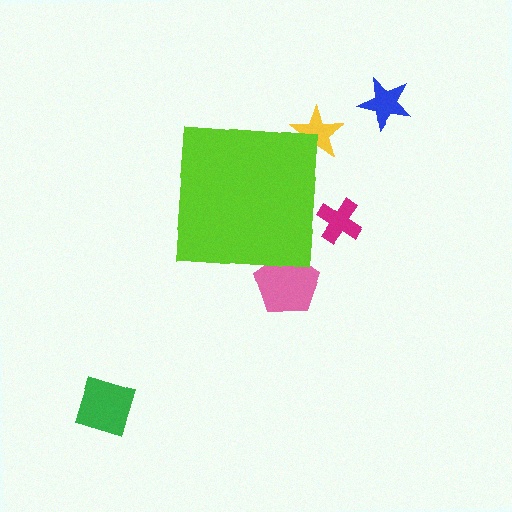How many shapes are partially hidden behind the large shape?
3 shapes are partially hidden.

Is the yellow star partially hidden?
Yes, the yellow star is partially hidden behind the lime square.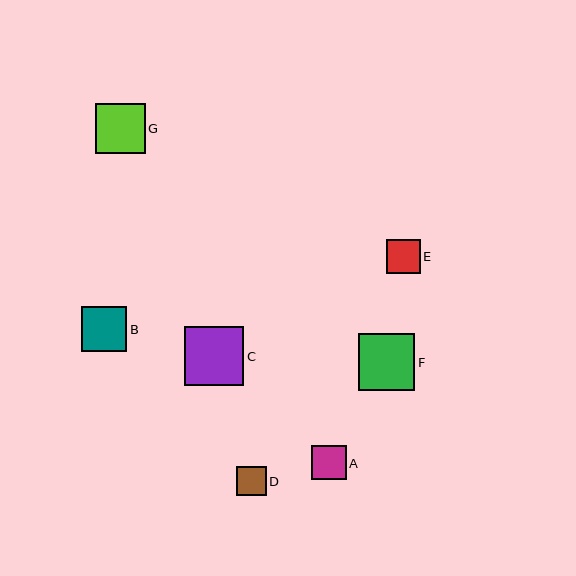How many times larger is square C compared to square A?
Square C is approximately 1.7 times the size of square A.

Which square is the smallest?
Square D is the smallest with a size of approximately 29 pixels.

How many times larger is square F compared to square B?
Square F is approximately 1.3 times the size of square B.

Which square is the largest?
Square C is the largest with a size of approximately 59 pixels.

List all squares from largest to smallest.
From largest to smallest: C, F, G, B, A, E, D.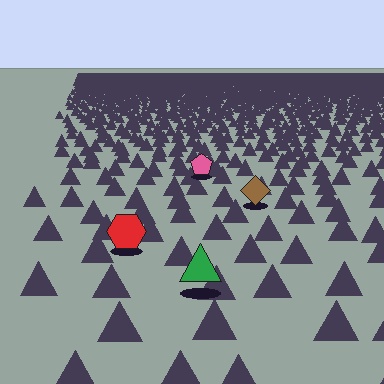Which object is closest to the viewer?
The green triangle is closest. The texture marks near it are larger and more spread out.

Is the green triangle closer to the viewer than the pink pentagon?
Yes. The green triangle is closer — you can tell from the texture gradient: the ground texture is coarser near it.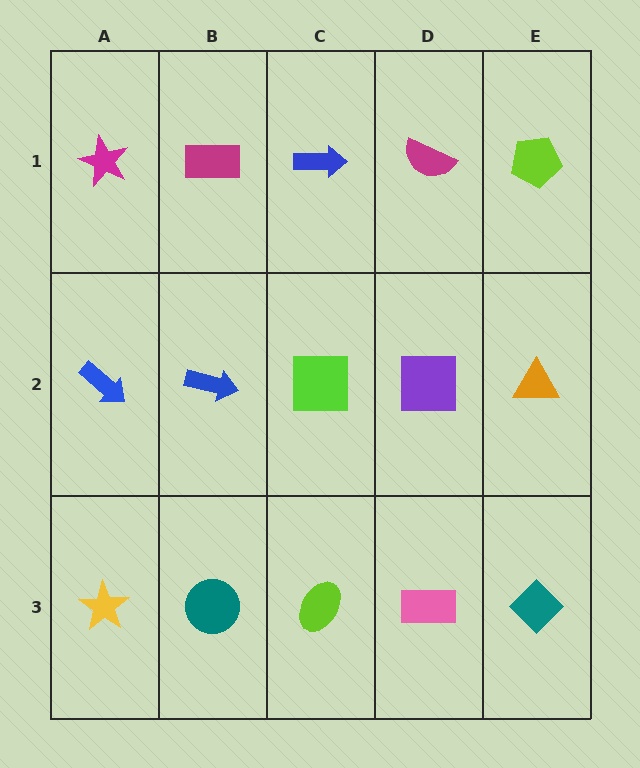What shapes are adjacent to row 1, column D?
A purple square (row 2, column D), a blue arrow (row 1, column C), a lime pentagon (row 1, column E).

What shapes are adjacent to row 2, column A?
A magenta star (row 1, column A), a yellow star (row 3, column A), a blue arrow (row 2, column B).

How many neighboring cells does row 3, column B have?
3.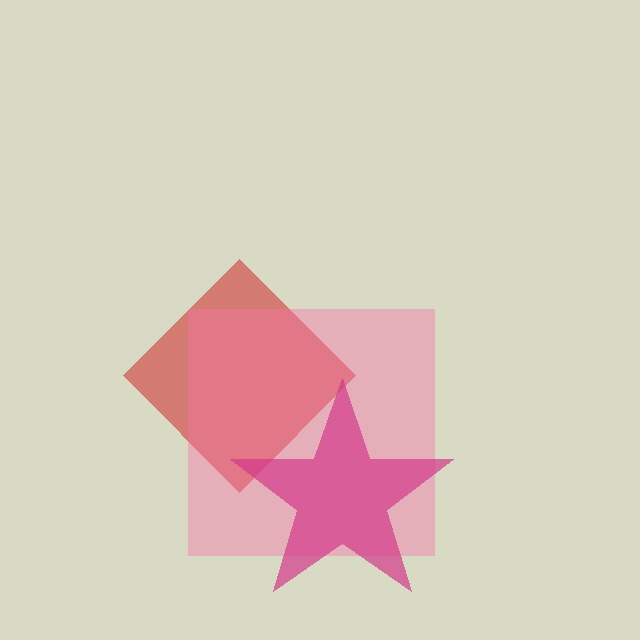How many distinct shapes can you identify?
There are 3 distinct shapes: a red diamond, a pink square, a magenta star.